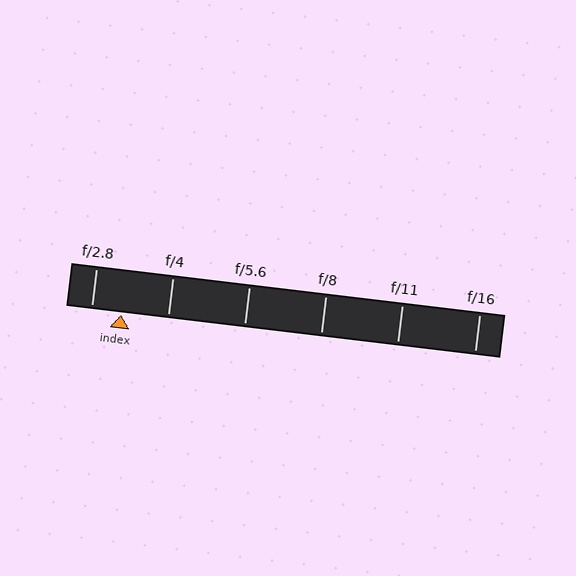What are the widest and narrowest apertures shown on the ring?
The widest aperture shown is f/2.8 and the narrowest is f/16.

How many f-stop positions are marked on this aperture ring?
There are 6 f-stop positions marked.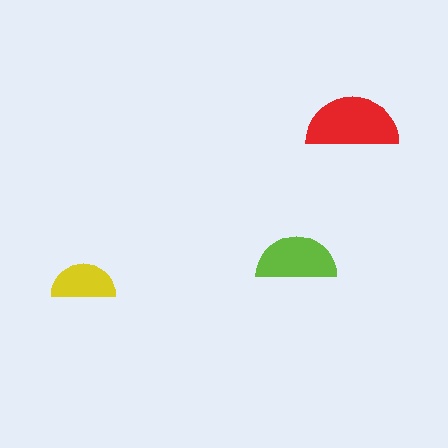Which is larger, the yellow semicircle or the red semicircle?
The red one.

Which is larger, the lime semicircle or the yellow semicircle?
The lime one.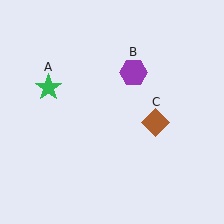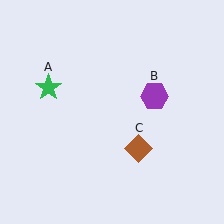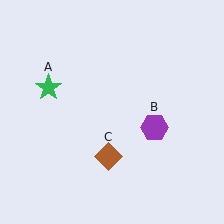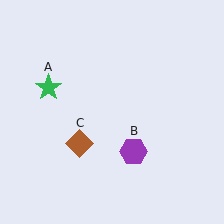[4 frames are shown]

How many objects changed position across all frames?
2 objects changed position: purple hexagon (object B), brown diamond (object C).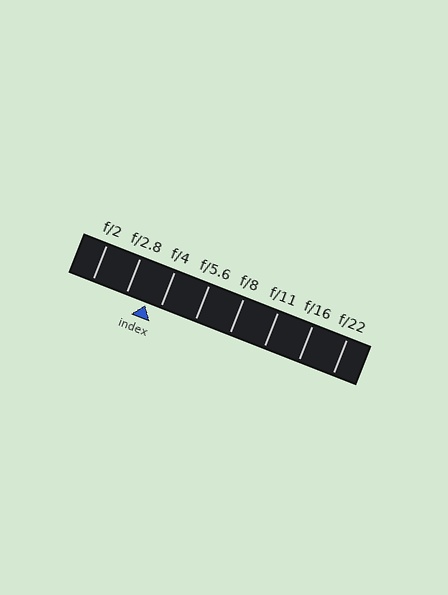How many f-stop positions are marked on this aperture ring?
There are 8 f-stop positions marked.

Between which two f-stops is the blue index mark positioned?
The index mark is between f/2.8 and f/4.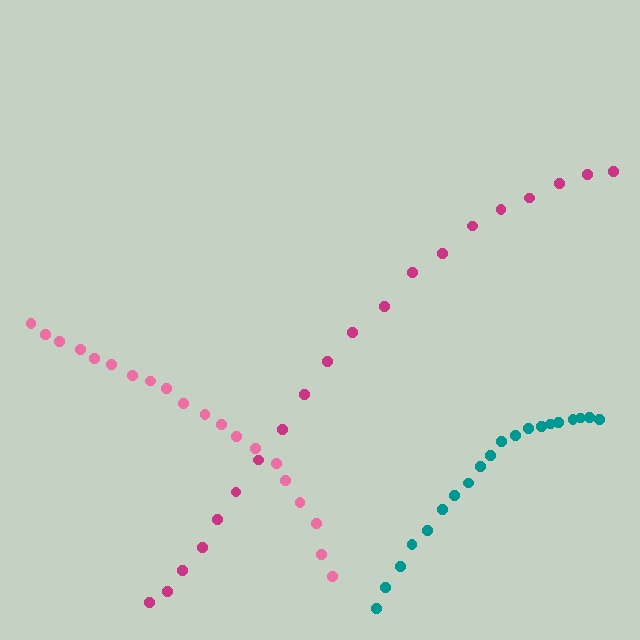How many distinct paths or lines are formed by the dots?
There are 3 distinct paths.